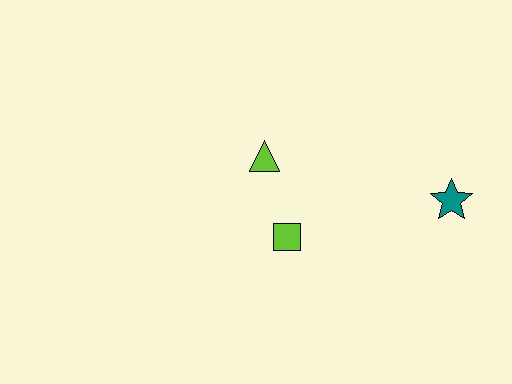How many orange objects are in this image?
There are no orange objects.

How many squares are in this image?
There is 1 square.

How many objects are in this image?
There are 3 objects.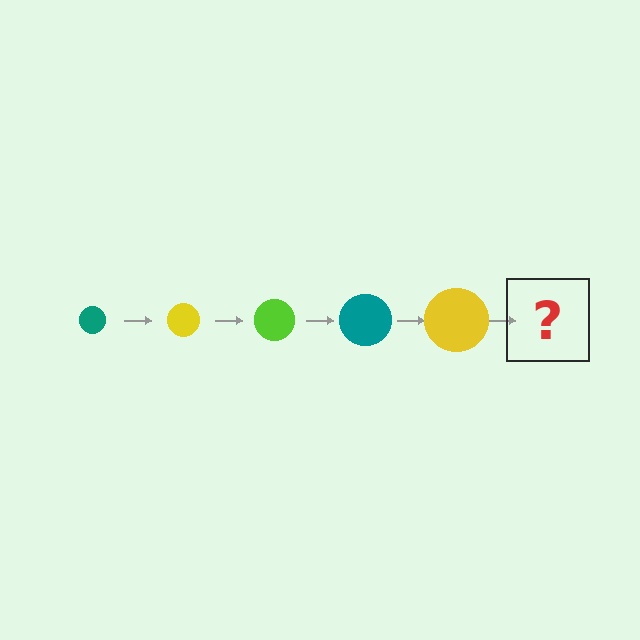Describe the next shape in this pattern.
It should be a lime circle, larger than the previous one.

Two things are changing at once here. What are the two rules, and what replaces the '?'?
The two rules are that the circle grows larger each step and the color cycles through teal, yellow, and lime. The '?' should be a lime circle, larger than the previous one.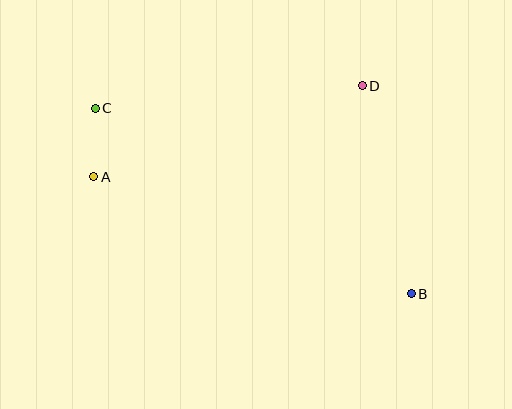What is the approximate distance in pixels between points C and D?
The distance between C and D is approximately 268 pixels.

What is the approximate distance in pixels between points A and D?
The distance between A and D is approximately 284 pixels.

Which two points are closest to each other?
Points A and C are closest to each other.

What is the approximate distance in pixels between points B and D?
The distance between B and D is approximately 214 pixels.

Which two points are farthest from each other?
Points B and C are farthest from each other.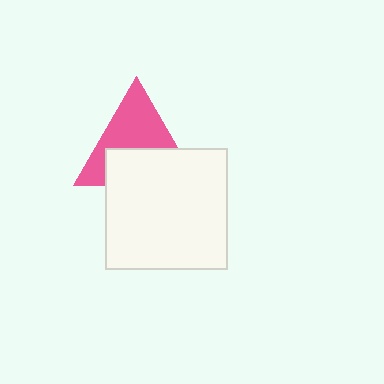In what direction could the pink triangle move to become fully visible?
The pink triangle could move up. That would shift it out from behind the white square entirely.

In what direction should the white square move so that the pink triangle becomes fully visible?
The white square should move down. That is the shortest direction to clear the overlap and leave the pink triangle fully visible.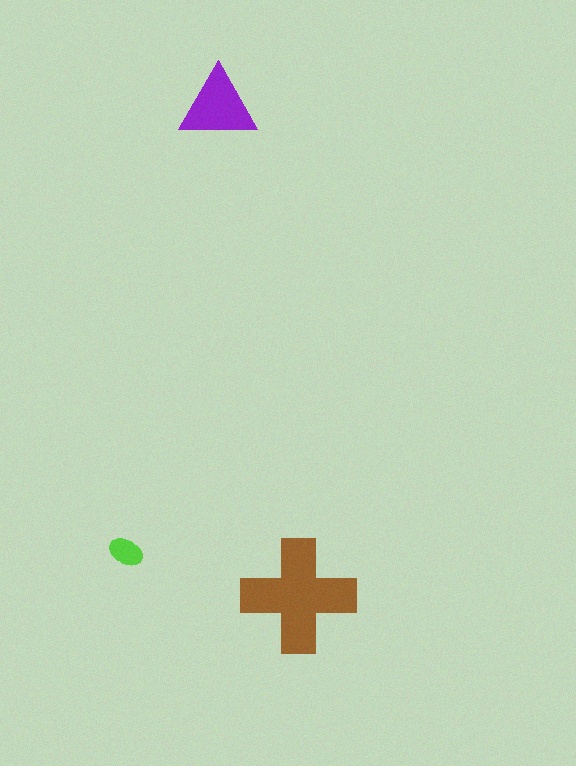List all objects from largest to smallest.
The brown cross, the purple triangle, the lime ellipse.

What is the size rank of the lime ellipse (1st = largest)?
3rd.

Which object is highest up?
The purple triangle is topmost.